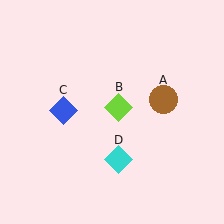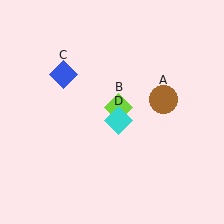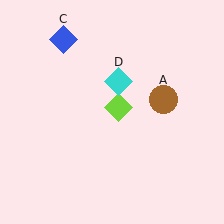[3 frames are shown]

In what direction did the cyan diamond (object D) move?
The cyan diamond (object D) moved up.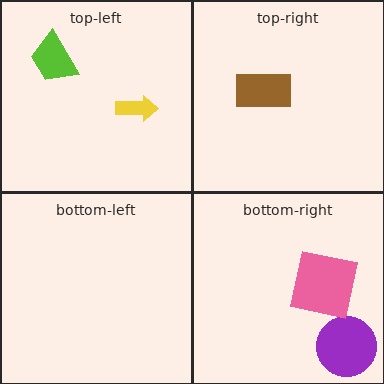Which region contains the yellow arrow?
The top-left region.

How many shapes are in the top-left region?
2.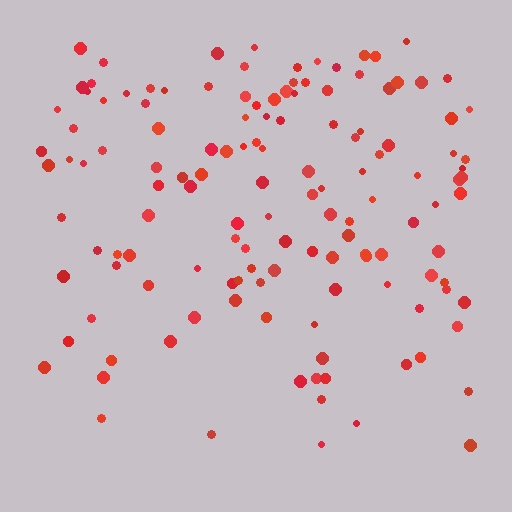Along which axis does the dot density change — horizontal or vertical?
Vertical.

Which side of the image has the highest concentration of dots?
The top.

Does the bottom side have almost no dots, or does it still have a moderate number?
Still a moderate number, just noticeably fewer than the top.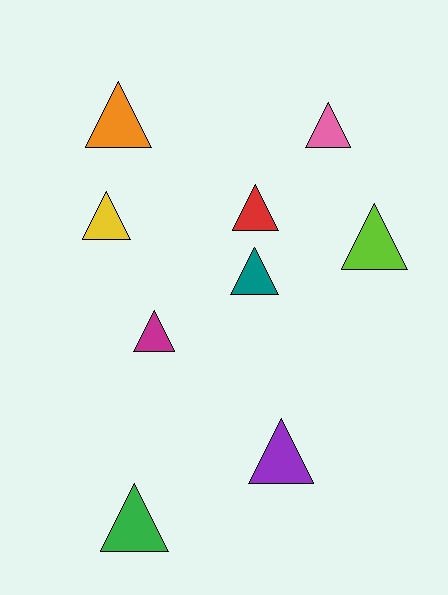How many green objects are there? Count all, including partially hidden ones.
There is 1 green object.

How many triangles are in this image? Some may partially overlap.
There are 9 triangles.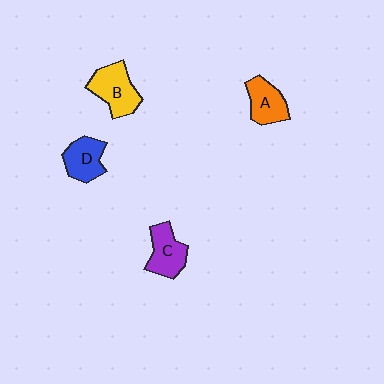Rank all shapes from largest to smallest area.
From largest to smallest: B (yellow), C (purple), A (orange), D (blue).